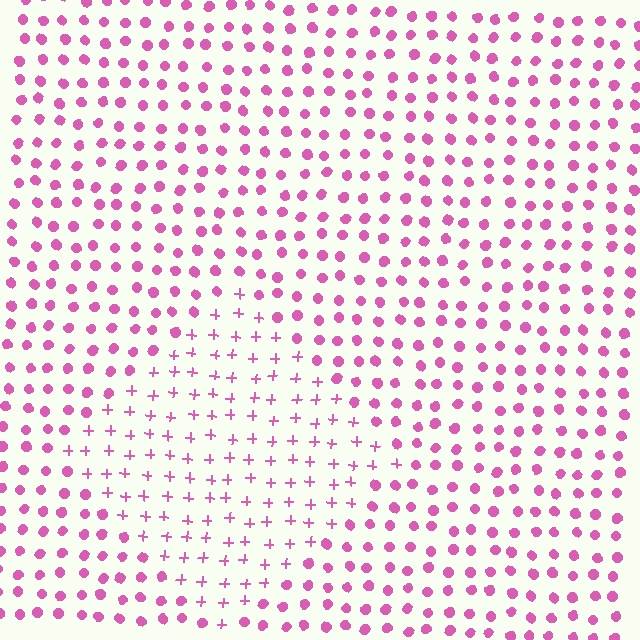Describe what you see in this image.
The image is filled with small pink elements arranged in a uniform grid. A diamond-shaped region contains plus signs, while the surrounding area contains circles. The boundary is defined purely by the change in element shape.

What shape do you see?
I see a diamond.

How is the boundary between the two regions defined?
The boundary is defined by a change in element shape: plus signs inside vs. circles outside. All elements share the same color and spacing.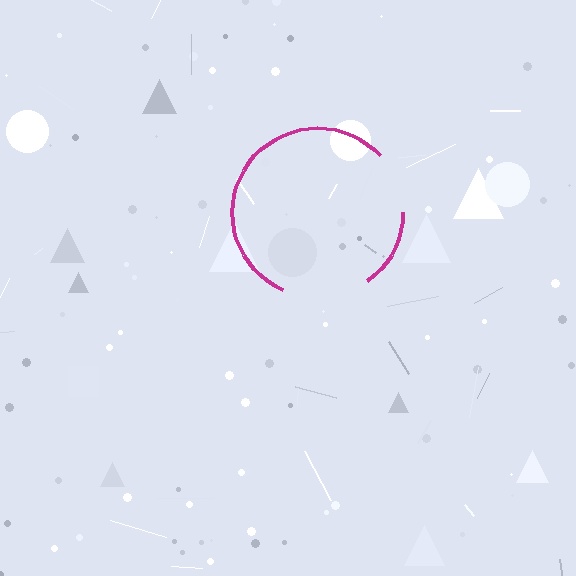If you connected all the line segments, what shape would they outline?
They would outline a circle.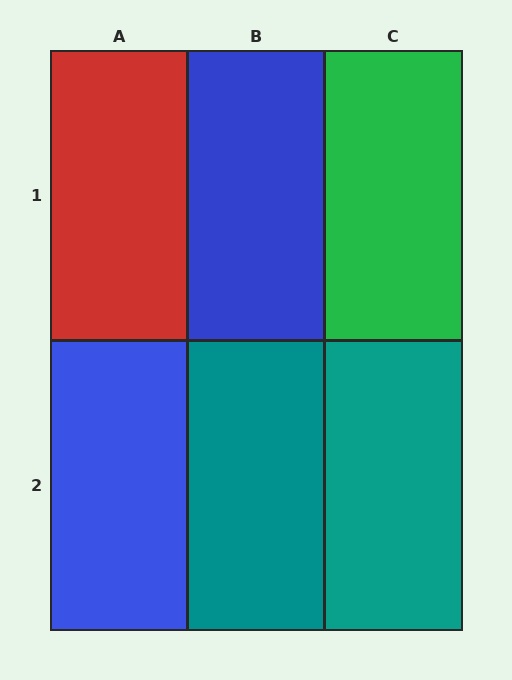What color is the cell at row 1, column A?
Red.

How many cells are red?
1 cell is red.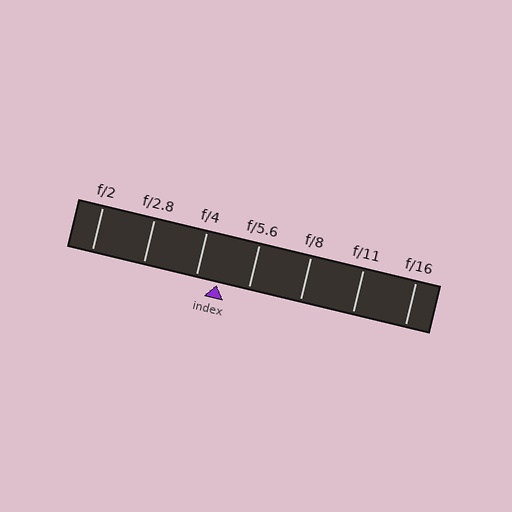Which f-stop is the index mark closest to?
The index mark is closest to f/4.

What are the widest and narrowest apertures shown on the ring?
The widest aperture shown is f/2 and the narrowest is f/16.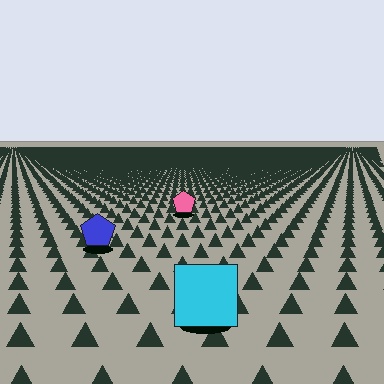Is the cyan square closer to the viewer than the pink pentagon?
Yes. The cyan square is closer — you can tell from the texture gradient: the ground texture is coarser near it.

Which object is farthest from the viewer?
The pink pentagon is farthest from the viewer. It appears smaller and the ground texture around it is denser.